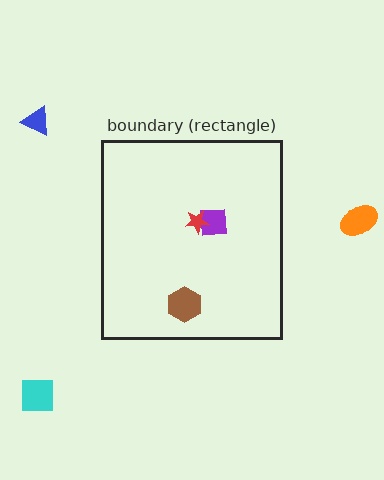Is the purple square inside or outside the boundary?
Inside.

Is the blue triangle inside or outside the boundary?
Outside.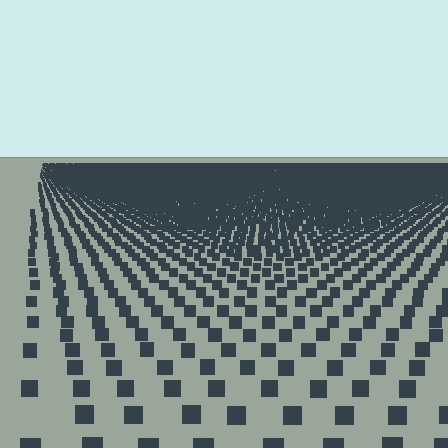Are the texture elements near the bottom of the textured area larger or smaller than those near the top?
Larger. Near the bottom, elements are closer to the viewer and appear at a bigger on-screen size.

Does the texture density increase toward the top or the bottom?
Density increases toward the top.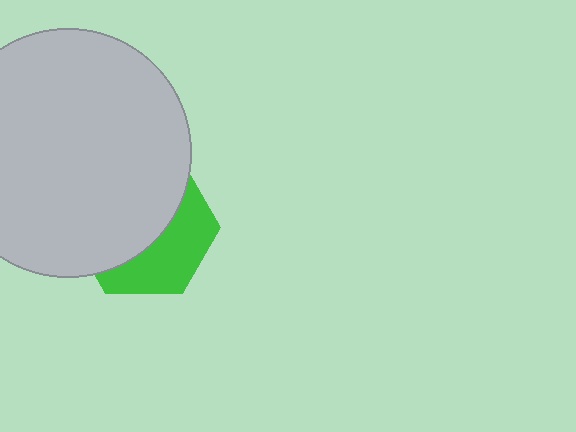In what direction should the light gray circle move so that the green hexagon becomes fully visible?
The light gray circle should move toward the upper-left. That is the shortest direction to clear the overlap and leave the green hexagon fully visible.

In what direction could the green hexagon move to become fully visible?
The green hexagon could move toward the lower-right. That would shift it out from behind the light gray circle entirely.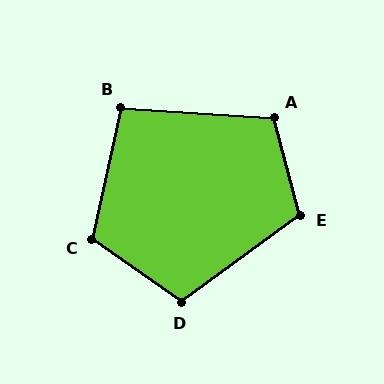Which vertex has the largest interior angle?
C, at approximately 113 degrees.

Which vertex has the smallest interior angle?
B, at approximately 98 degrees.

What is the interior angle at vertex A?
Approximately 109 degrees (obtuse).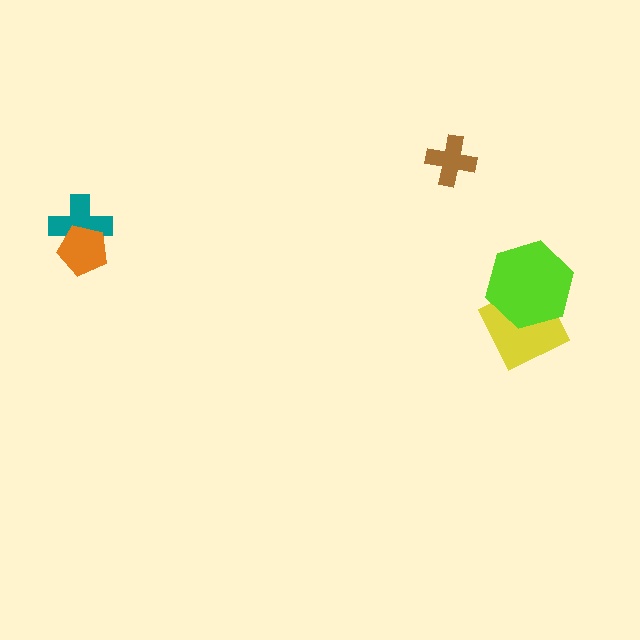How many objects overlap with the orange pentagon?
1 object overlaps with the orange pentagon.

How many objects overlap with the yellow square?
1 object overlaps with the yellow square.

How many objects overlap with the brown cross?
0 objects overlap with the brown cross.